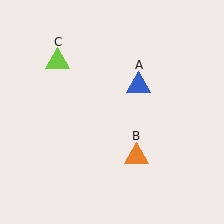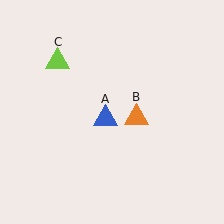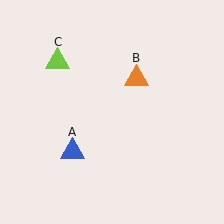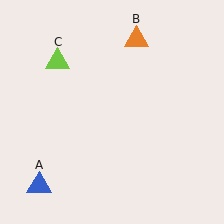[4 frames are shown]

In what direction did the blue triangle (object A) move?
The blue triangle (object A) moved down and to the left.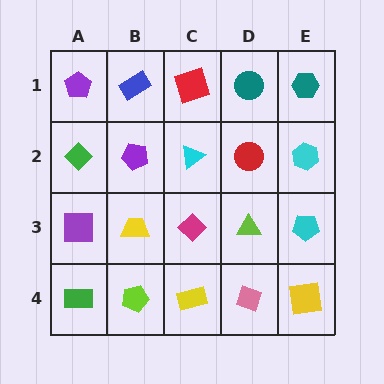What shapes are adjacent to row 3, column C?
A cyan triangle (row 2, column C), a yellow rectangle (row 4, column C), a yellow trapezoid (row 3, column B), a lime triangle (row 3, column D).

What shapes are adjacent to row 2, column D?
A teal circle (row 1, column D), a lime triangle (row 3, column D), a cyan triangle (row 2, column C), a cyan hexagon (row 2, column E).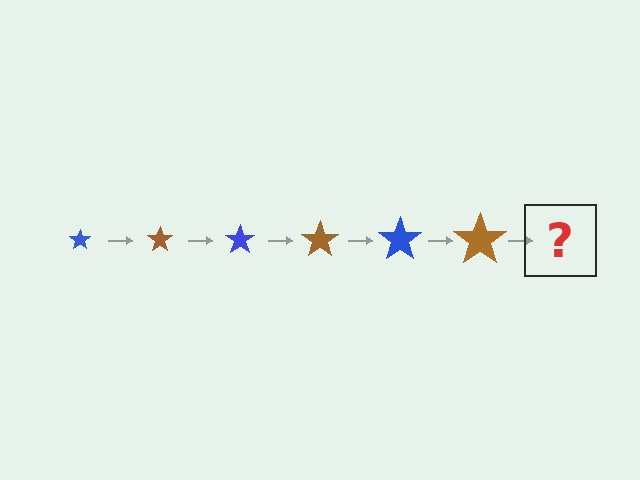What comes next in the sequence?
The next element should be a blue star, larger than the previous one.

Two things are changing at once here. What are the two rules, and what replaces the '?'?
The two rules are that the star grows larger each step and the color cycles through blue and brown. The '?' should be a blue star, larger than the previous one.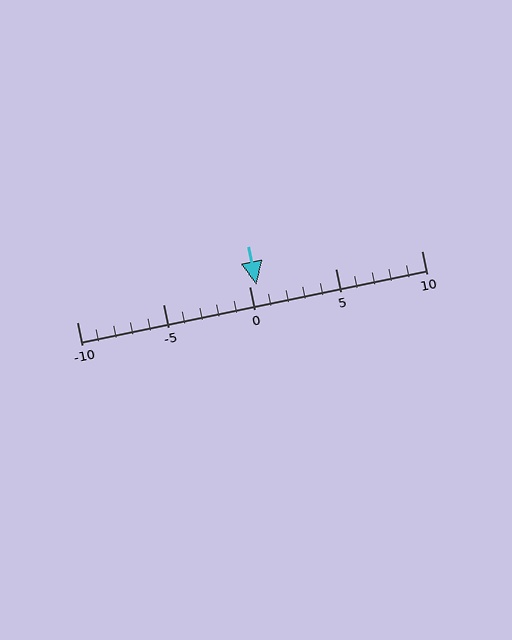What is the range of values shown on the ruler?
The ruler shows values from -10 to 10.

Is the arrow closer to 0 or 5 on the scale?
The arrow is closer to 0.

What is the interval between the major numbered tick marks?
The major tick marks are spaced 5 units apart.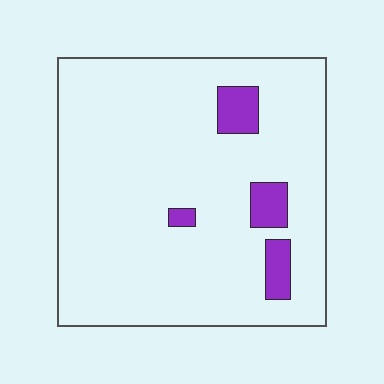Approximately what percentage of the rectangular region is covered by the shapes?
Approximately 10%.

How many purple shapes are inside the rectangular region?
4.